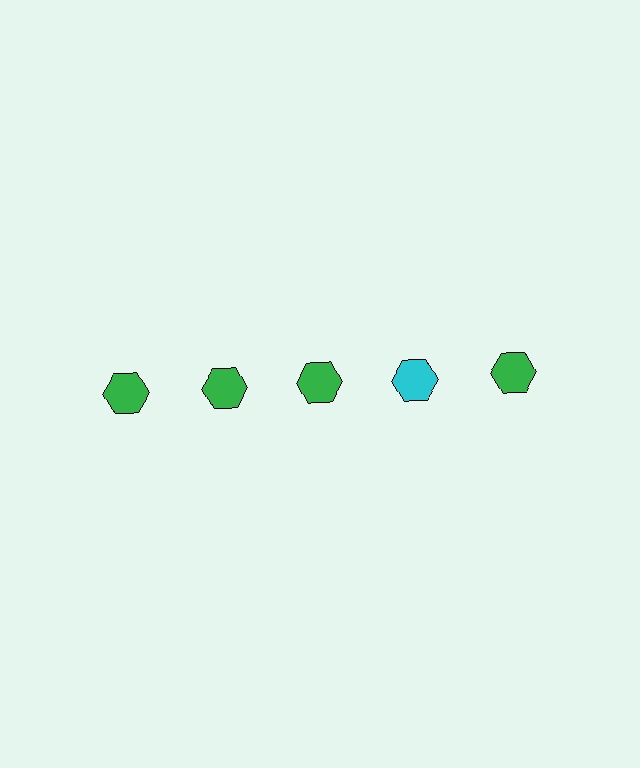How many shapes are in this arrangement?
There are 5 shapes arranged in a grid pattern.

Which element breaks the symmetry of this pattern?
The cyan hexagon in the top row, second from right column breaks the symmetry. All other shapes are green hexagons.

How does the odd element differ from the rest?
It has a different color: cyan instead of green.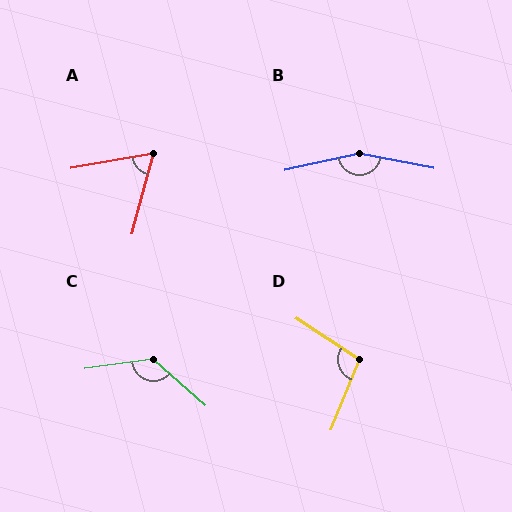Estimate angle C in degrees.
Approximately 130 degrees.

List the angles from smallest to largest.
A (65°), D (101°), C (130°), B (156°).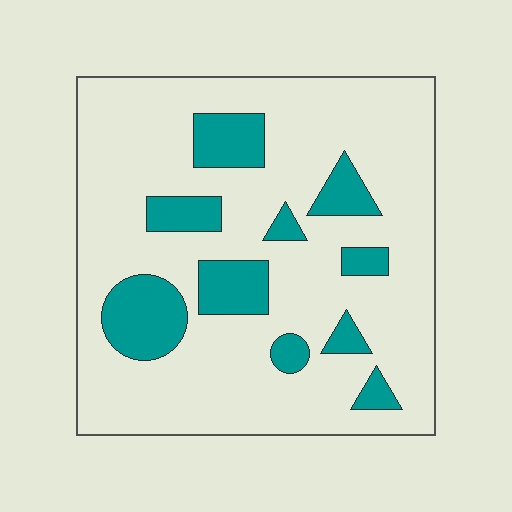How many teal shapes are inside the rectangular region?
10.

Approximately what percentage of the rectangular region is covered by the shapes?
Approximately 20%.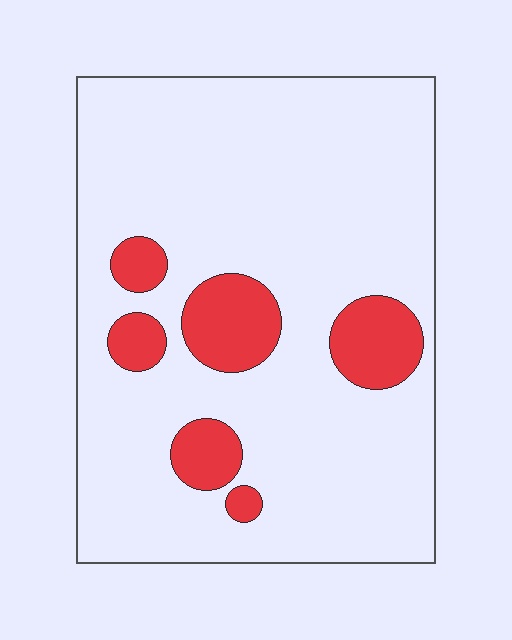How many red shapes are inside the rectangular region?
6.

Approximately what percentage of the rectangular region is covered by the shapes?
Approximately 15%.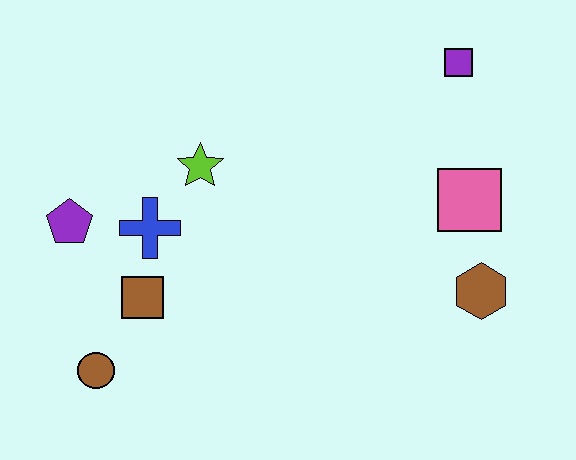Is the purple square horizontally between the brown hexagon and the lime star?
Yes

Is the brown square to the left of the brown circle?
No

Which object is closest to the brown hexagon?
The pink square is closest to the brown hexagon.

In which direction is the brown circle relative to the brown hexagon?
The brown circle is to the left of the brown hexagon.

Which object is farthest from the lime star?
The brown hexagon is farthest from the lime star.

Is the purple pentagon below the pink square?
Yes